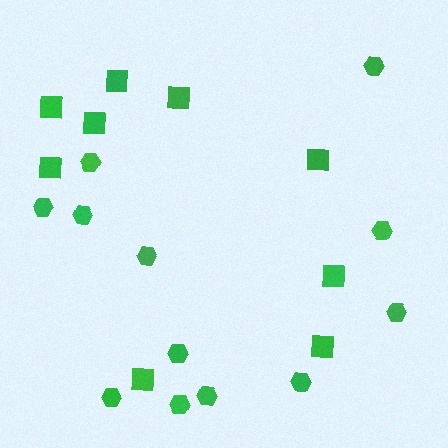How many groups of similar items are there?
There are 2 groups: one group of hexagons (12) and one group of squares (9).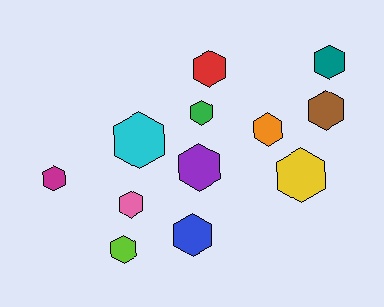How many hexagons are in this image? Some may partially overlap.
There are 12 hexagons.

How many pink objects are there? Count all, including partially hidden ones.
There is 1 pink object.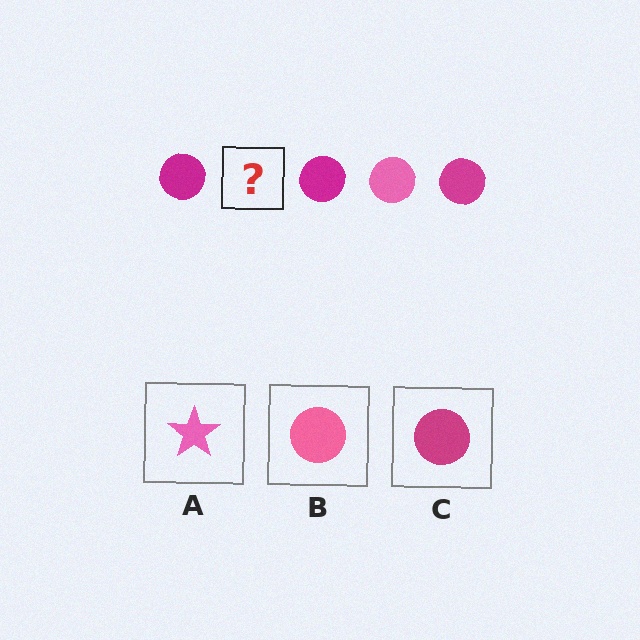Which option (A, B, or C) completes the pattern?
B.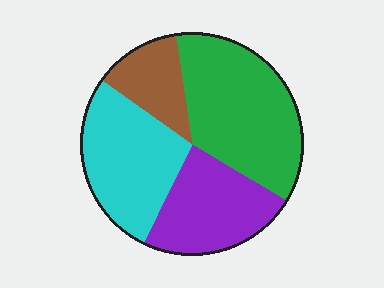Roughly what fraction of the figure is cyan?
Cyan covers 28% of the figure.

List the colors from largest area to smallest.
From largest to smallest: green, cyan, purple, brown.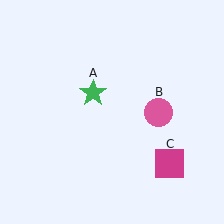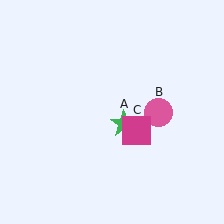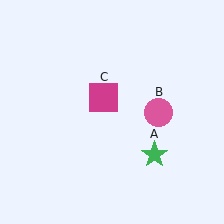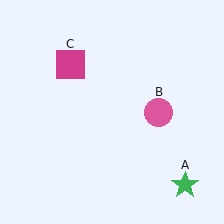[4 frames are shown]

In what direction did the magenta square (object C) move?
The magenta square (object C) moved up and to the left.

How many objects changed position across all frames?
2 objects changed position: green star (object A), magenta square (object C).